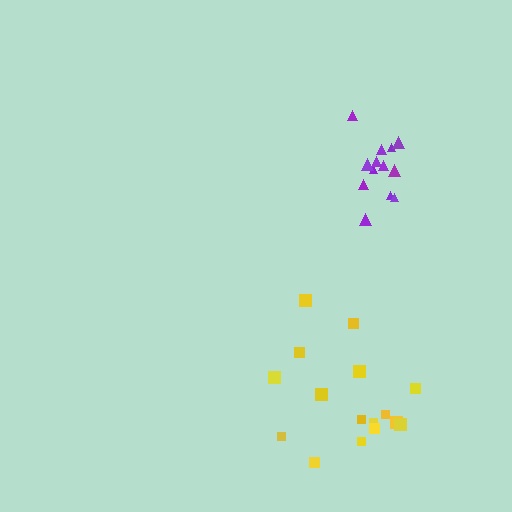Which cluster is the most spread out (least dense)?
Yellow.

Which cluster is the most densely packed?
Purple.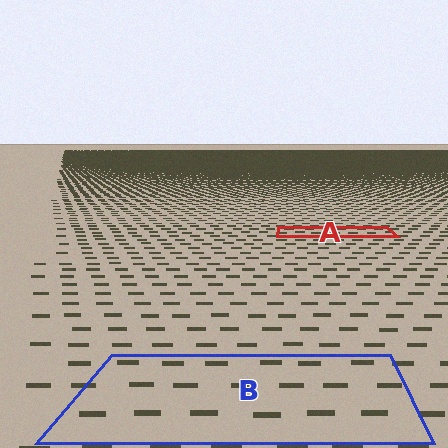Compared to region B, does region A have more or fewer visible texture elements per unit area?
Region A has more texture elements per unit area — they are packed more densely because it is farther away.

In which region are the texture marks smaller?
The texture marks are smaller in region A, because it is farther away.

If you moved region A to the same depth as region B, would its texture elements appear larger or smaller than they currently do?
They would appear larger. At a closer depth, the same texture elements are projected at a bigger on-screen size.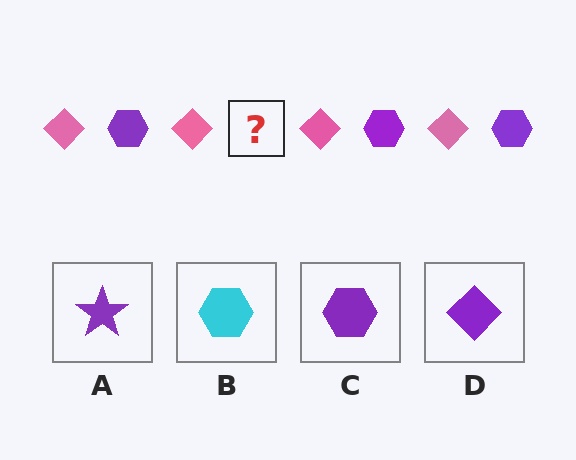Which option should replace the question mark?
Option C.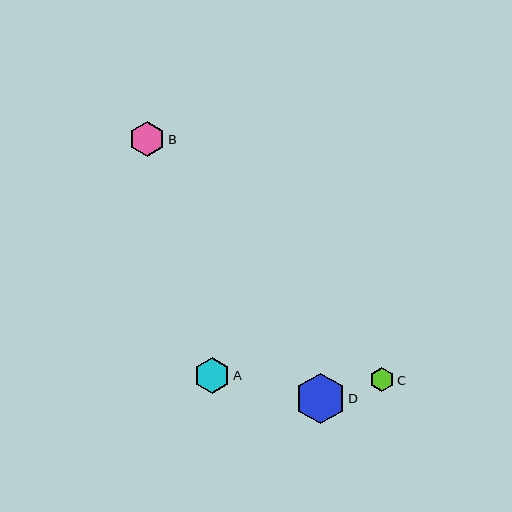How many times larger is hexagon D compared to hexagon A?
Hexagon D is approximately 1.4 times the size of hexagon A.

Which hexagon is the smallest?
Hexagon C is the smallest with a size of approximately 24 pixels.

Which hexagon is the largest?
Hexagon D is the largest with a size of approximately 50 pixels.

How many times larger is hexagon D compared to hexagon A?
Hexagon D is approximately 1.4 times the size of hexagon A.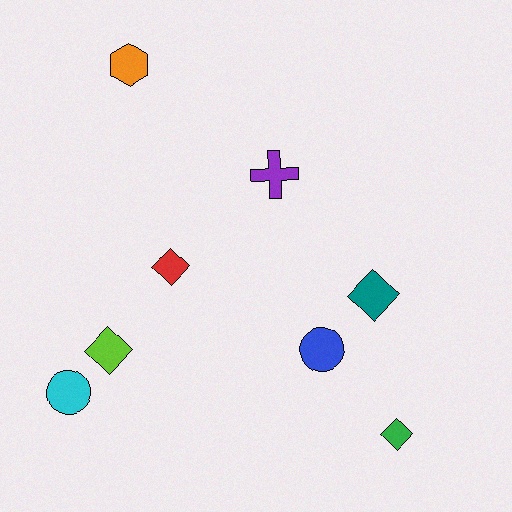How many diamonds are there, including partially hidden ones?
There are 4 diamonds.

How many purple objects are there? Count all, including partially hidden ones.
There is 1 purple object.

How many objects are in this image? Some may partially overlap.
There are 8 objects.